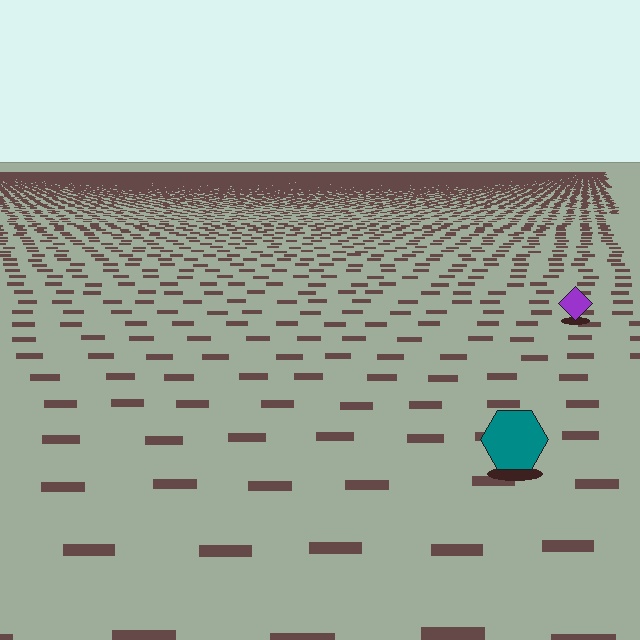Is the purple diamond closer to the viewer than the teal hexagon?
No. The teal hexagon is closer — you can tell from the texture gradient: the ground texture is coarser near it.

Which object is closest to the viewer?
The teal hexagon is closest. The texture marks near it are larger and more spread out.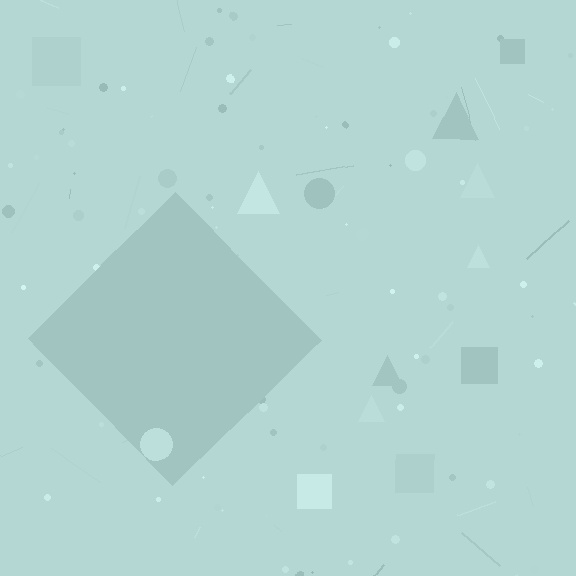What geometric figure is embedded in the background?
A diamond is embedded in the background.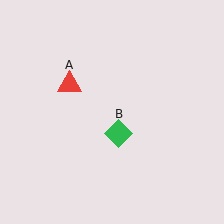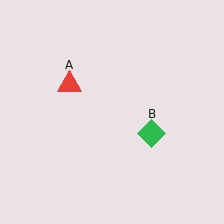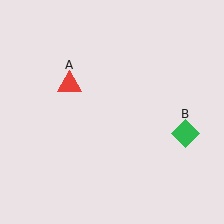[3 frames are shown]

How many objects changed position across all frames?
1 object changed position: green diamond (object B).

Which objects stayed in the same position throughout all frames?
Red triangle (object A) remained stationary.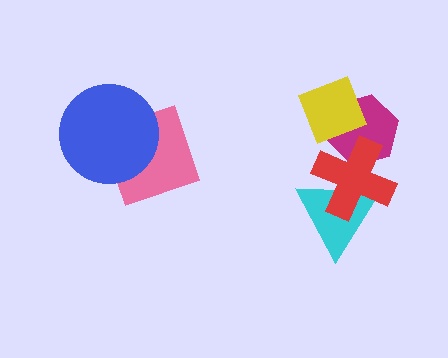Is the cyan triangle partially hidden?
Yes, it is partially covered by another shape.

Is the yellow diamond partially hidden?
No, no other shape covers it.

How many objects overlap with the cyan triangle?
1 object overlaps with the cyan triangle.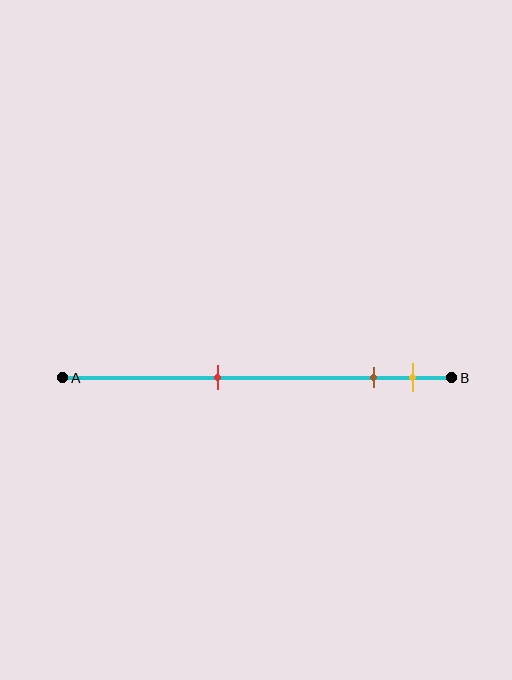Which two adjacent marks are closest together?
The brown and yellow marks are the closest adjacent pair.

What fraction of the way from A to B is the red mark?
The red mark is approximately 40% (0.4) of the way from A to B.